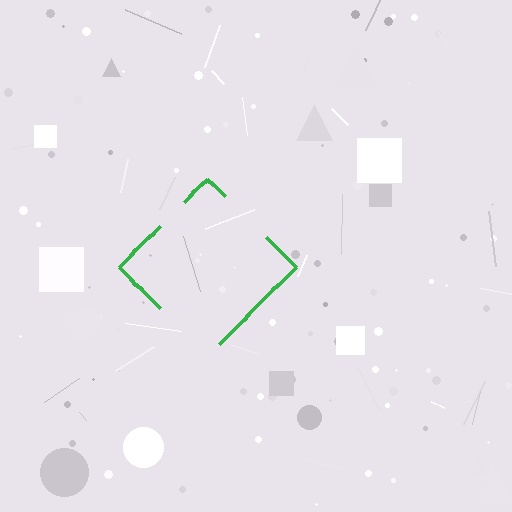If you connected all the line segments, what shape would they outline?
They would outline a diamond.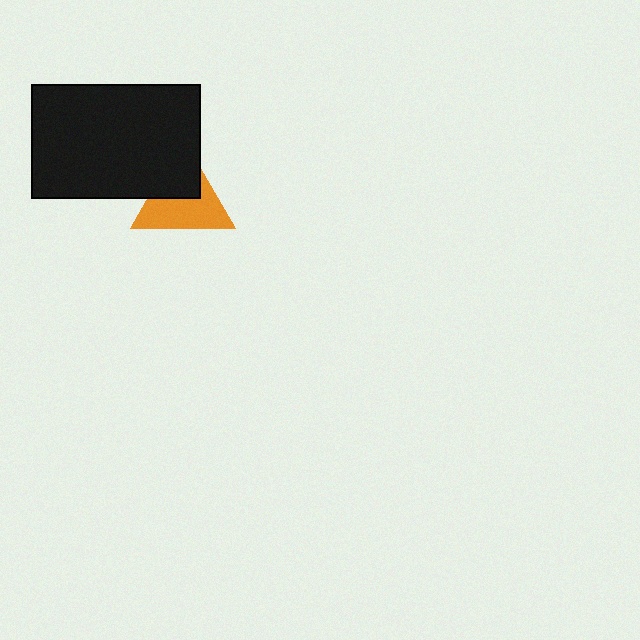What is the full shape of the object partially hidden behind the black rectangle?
The partially hidden object is an orange triangle.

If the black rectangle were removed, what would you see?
You would see the complete orange triangle.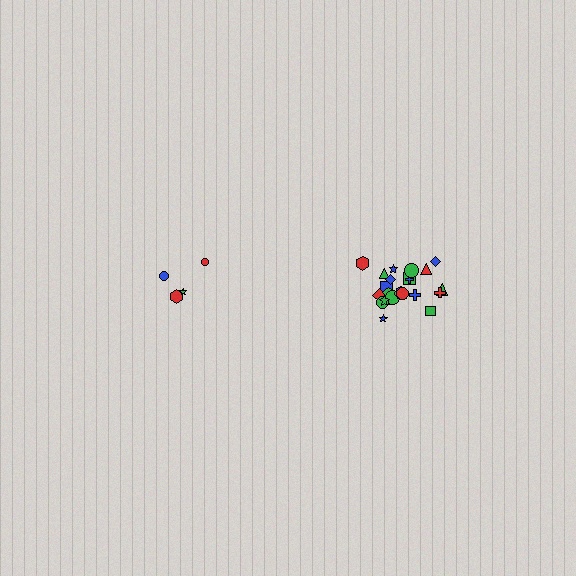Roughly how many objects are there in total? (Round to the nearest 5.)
Roughly 30 objects in total.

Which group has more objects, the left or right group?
The right group.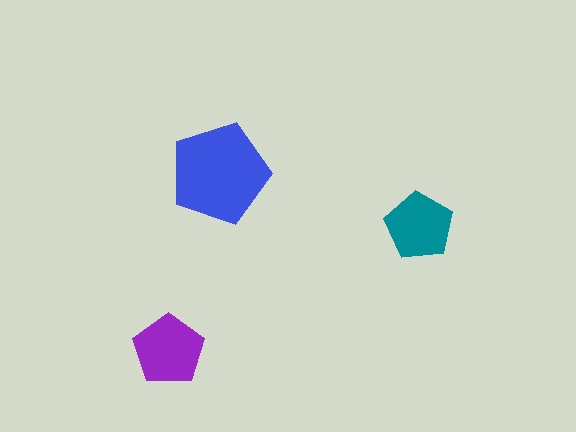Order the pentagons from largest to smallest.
the blue one, the purple one, the teal one.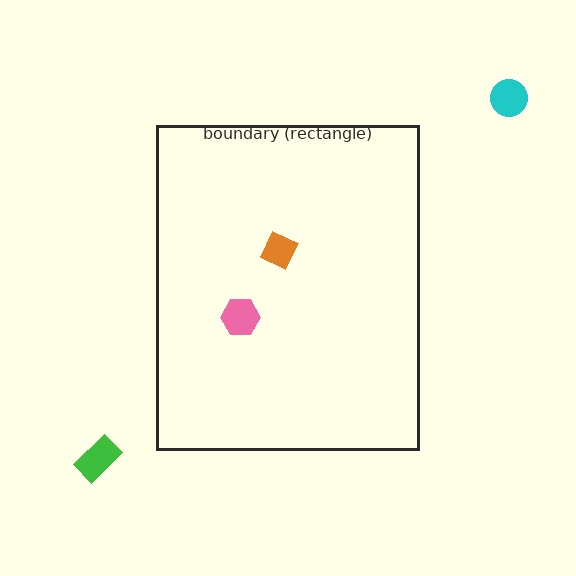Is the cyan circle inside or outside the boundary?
Outside.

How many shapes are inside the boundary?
2 inside, 2 outside.